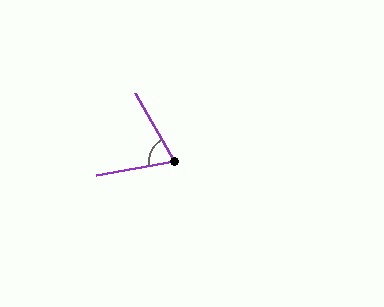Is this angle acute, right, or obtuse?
It is acute.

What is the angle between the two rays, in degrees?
Approximately 71 degrees.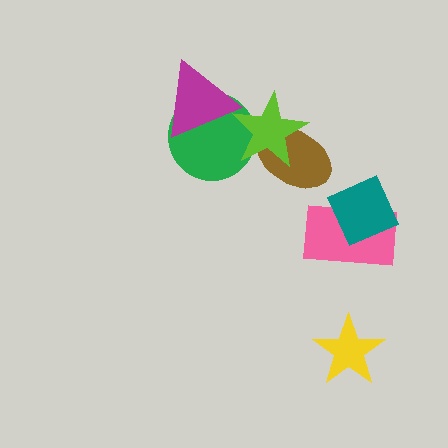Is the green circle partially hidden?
Yes, it is partially covered by another shape.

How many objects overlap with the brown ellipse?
1 object overlaps with the brown ellipse.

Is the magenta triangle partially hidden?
Yes, it is partially covered by another shape.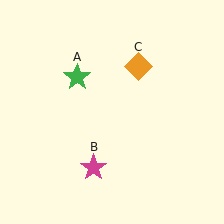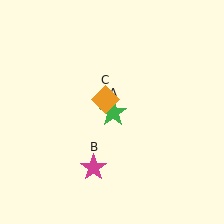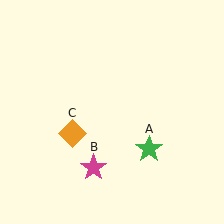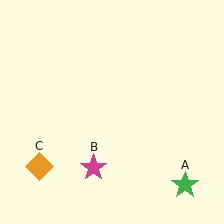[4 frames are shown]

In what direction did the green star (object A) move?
The green star (object A) moved down and to the right.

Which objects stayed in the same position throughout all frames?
Magenta star (object B) remained stationary.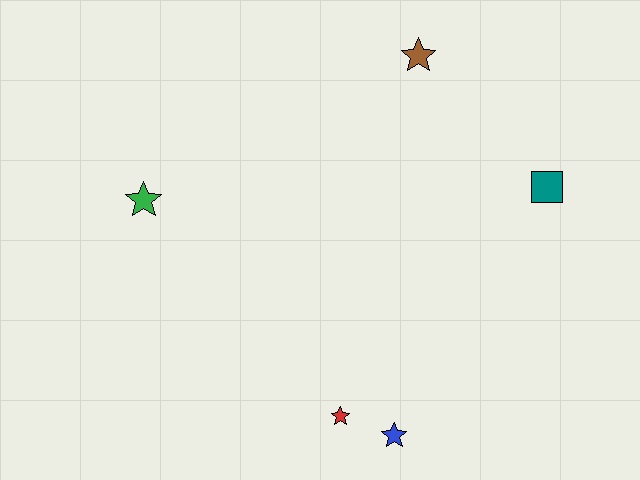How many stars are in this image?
There are 4 stars.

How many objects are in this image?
There are 5 objects.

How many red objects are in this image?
There is 1 red object.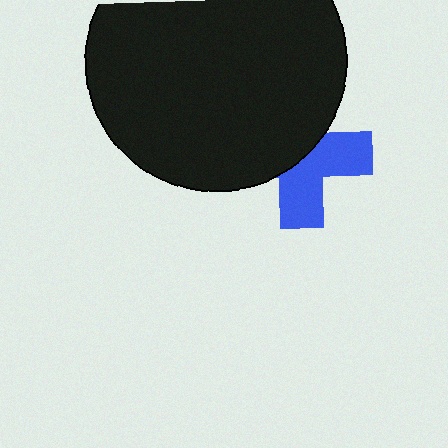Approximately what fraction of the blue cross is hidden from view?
Roughly 52% of the blue cross is hidden behind the black circle.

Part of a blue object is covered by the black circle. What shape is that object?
It is a cross.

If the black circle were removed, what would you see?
You would see the complete blue cross.